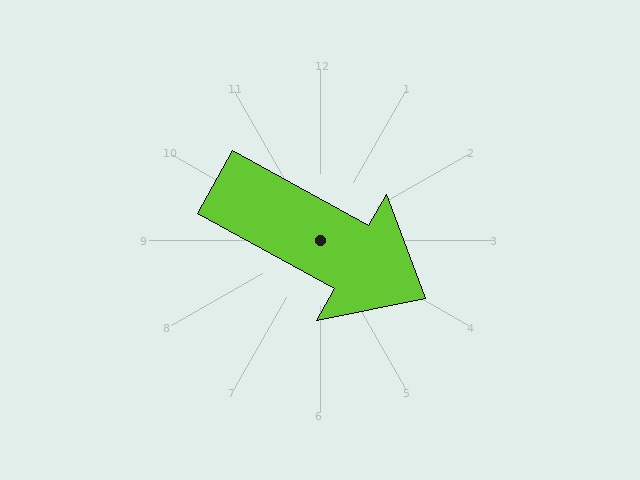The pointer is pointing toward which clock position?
Roughly 4 o'clock.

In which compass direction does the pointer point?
Southeast.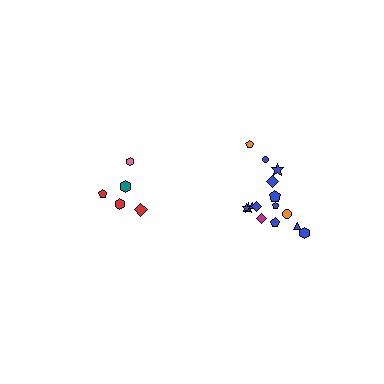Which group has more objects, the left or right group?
The right group.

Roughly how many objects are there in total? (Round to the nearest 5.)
Roughly 20 objects in total.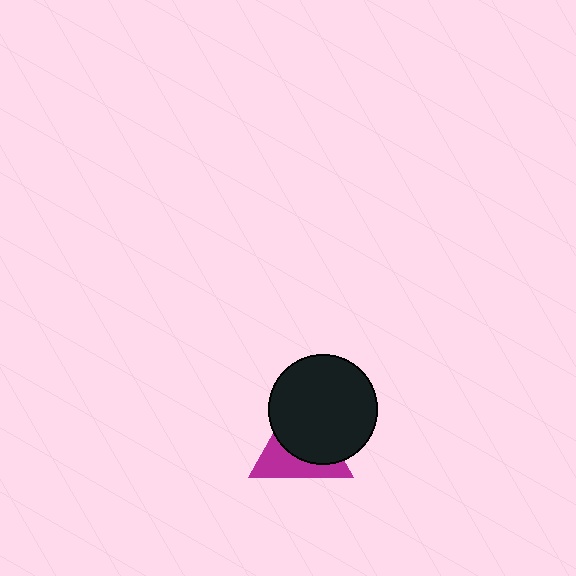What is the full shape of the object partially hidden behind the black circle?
The partially hidden object is a magenta triangle.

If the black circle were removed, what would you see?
You would see the complete magenta triangle.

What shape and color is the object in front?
The object in front is a black circle.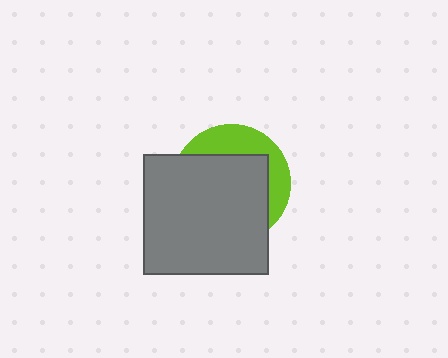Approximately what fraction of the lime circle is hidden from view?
Roughly 70% of the lime circle is hidden behind the gray rectangle.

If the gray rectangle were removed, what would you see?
You would see the complete lime circle.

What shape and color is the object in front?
The object in front is a gray rectangle.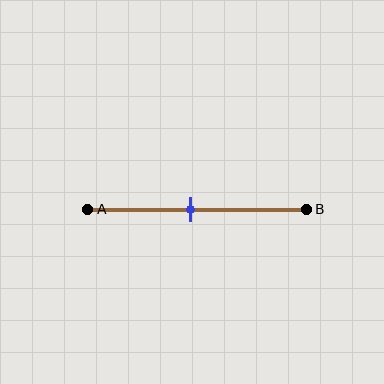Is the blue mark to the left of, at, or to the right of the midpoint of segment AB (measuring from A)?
The blue mark is approximately at the midpoint of segment AB.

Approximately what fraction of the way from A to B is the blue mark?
The blue mark is approximately 45% of the way from A to B.